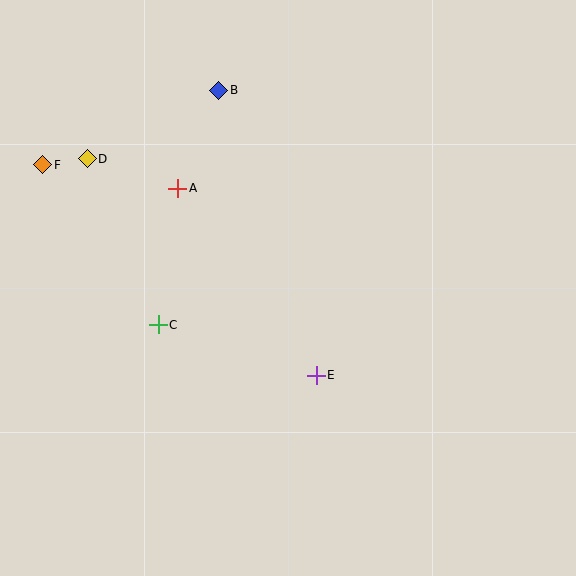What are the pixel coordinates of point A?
Point A is at (177, 188).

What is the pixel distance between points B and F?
The distance between B and F is 191 pixels.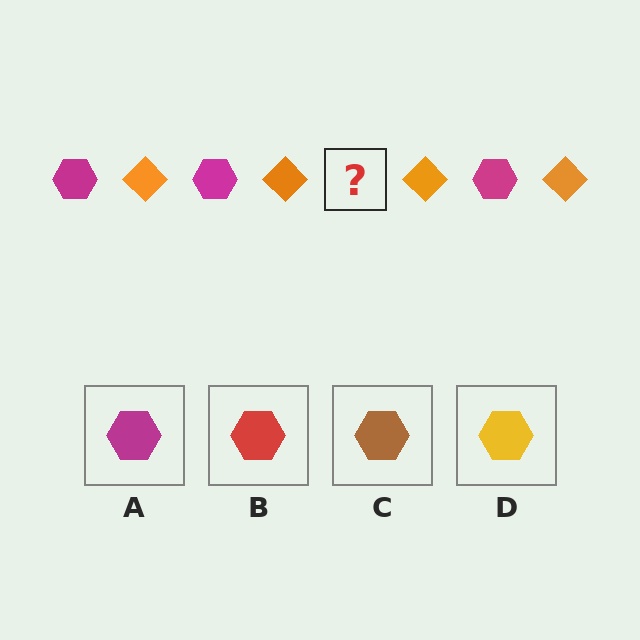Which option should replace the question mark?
Option A.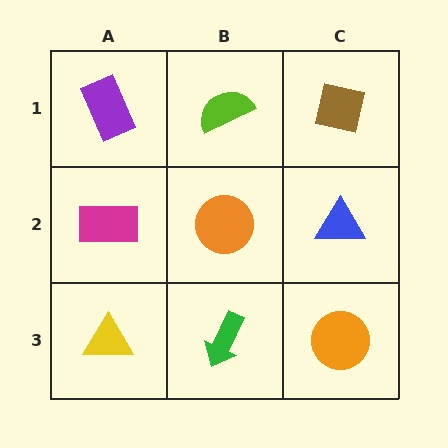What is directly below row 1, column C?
A blue triangle.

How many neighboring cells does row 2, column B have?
4.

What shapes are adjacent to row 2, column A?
A purple rectangle (row 1, column A), a yellow triangle (row 3, column A), an orange circle (row 2, column B).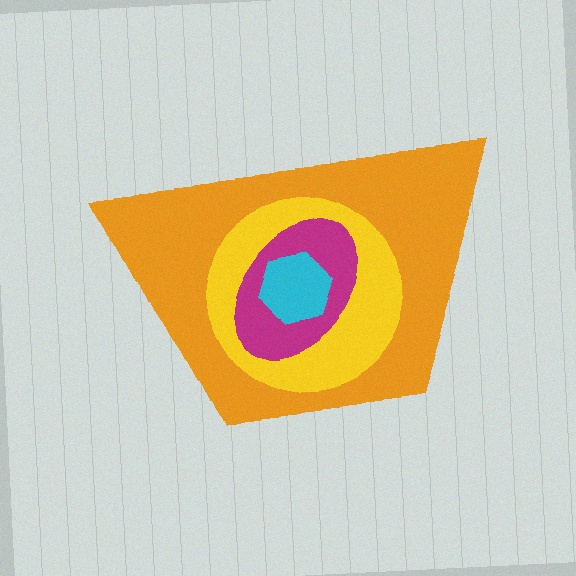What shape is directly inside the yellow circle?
The magenta ellipse.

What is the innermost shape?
The cyan hexagon.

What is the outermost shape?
The orange trapezoid.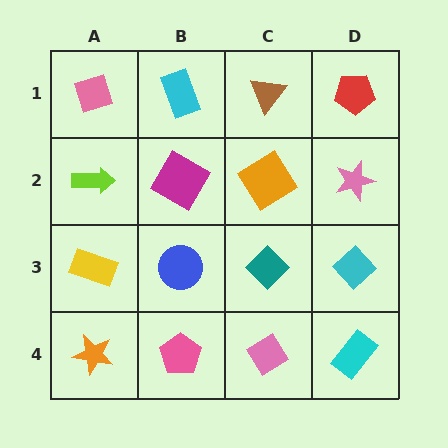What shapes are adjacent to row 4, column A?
A yellow rectangle (row 3, column A), a pink pentagon (row 4, column B).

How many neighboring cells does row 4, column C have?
3.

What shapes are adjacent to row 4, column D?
A cyan diamond (row 3, column D), a pink diamond (row 4, column C).